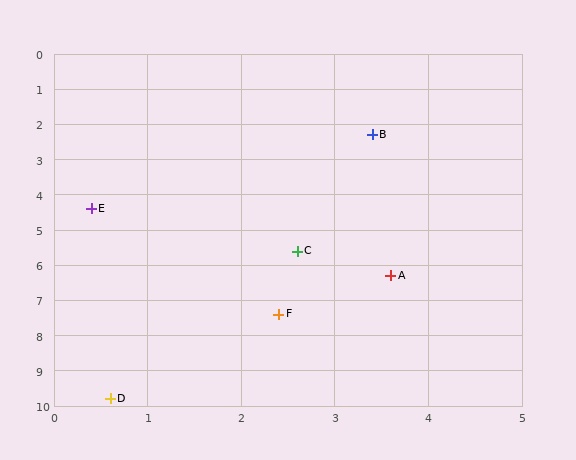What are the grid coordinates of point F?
Point F is at approximately (2.4, 7.4).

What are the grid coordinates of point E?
Point E is at approximately (0.4, 4.4).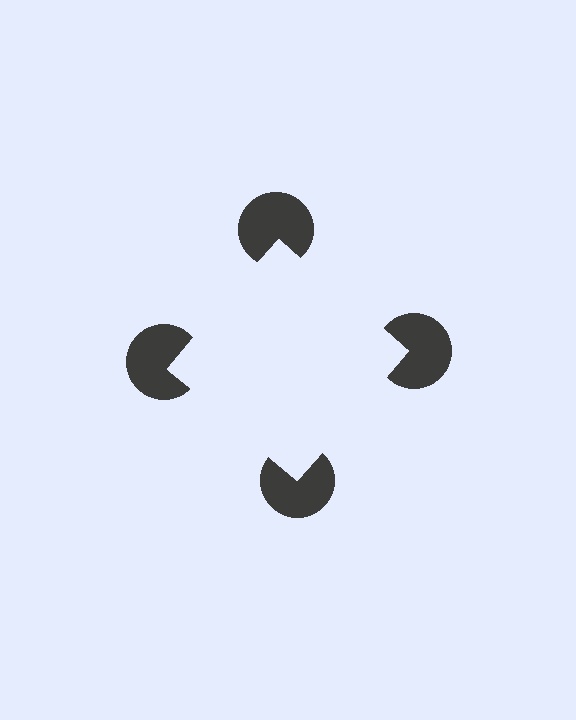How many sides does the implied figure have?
4 sides.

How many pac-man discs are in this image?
There are 4 — one at each vertex of the illusory square.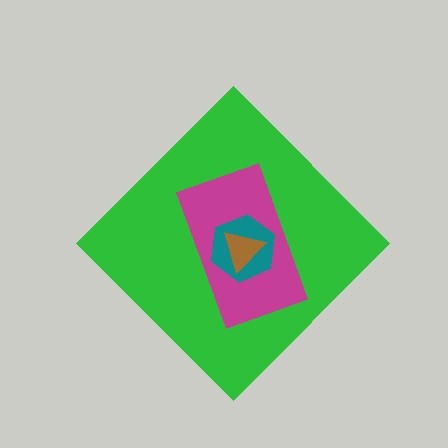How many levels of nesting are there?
4.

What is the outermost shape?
The green diamond.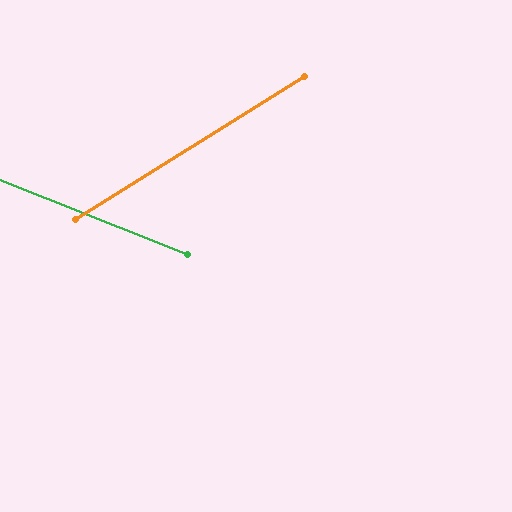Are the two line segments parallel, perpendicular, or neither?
Neither parallel nor perpendicular — they differ by about 54°.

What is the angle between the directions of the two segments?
Approximately 54 degrees.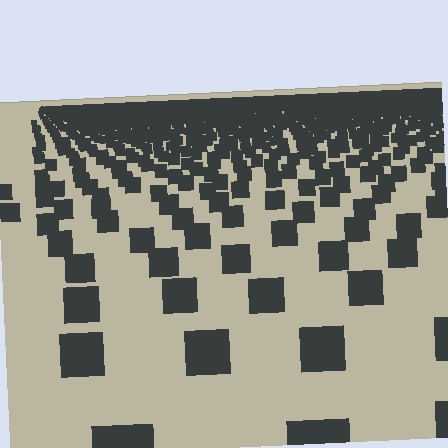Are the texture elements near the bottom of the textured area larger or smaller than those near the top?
Larger. Near the bottom, elements are closer to the viewer and appear at a bigger on-screen size.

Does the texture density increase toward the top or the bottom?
Density increases toward the top.